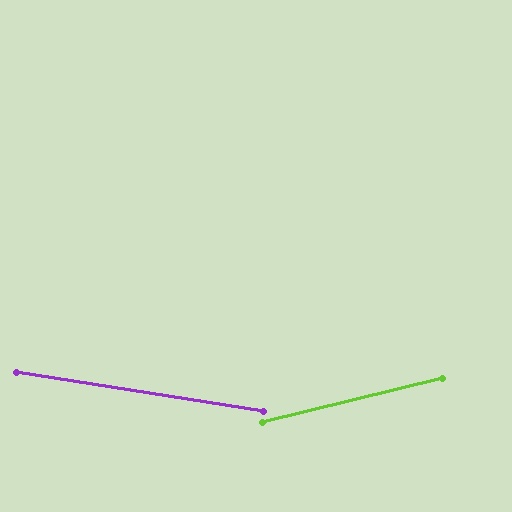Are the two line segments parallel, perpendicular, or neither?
Neither parallel nor perpendicular — they differ by about 23°.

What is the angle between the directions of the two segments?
Approximately 23 degrees.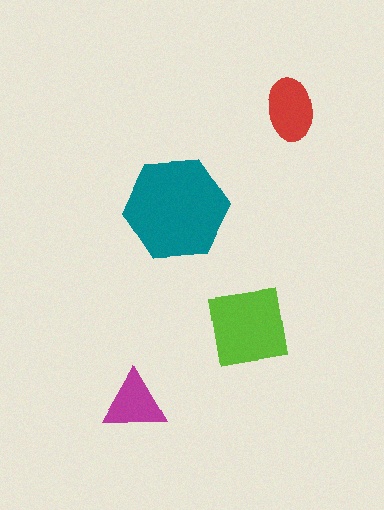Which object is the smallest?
The magenta triangle.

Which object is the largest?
The teal hexagon.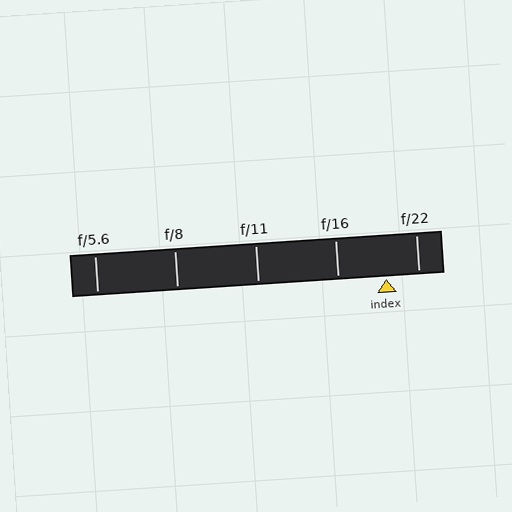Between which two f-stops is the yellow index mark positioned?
The index mark is between f/16 and f/22.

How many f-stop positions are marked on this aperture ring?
There are 5 f-stop positions marked.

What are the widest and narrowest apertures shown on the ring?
The widest aperture shown is f/5.6 and the narrowest is f/22.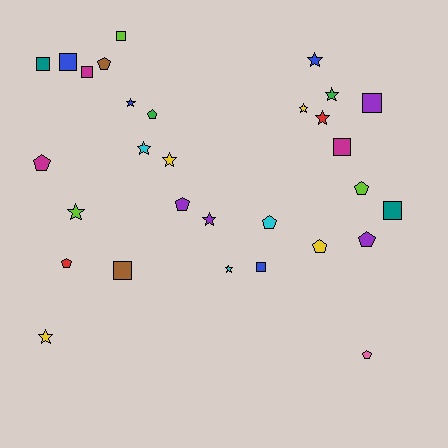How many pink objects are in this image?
There is 1 pink object.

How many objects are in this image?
There are 30 objects.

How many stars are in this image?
There are 11 stars.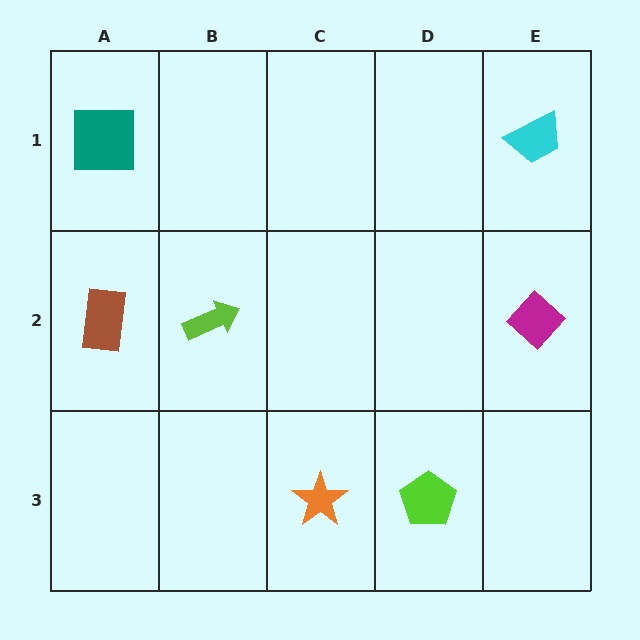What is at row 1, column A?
A teal square.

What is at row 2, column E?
A magenta diamond.